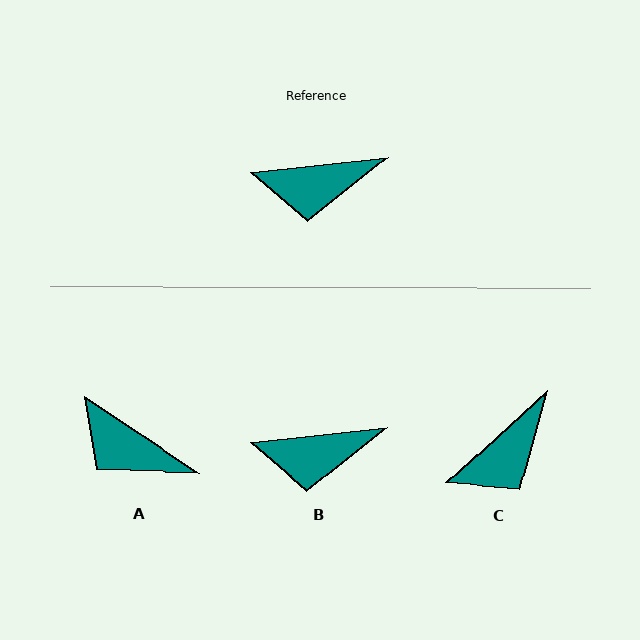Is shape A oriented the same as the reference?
No, it is off by about 40 degrees.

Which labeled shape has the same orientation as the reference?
B.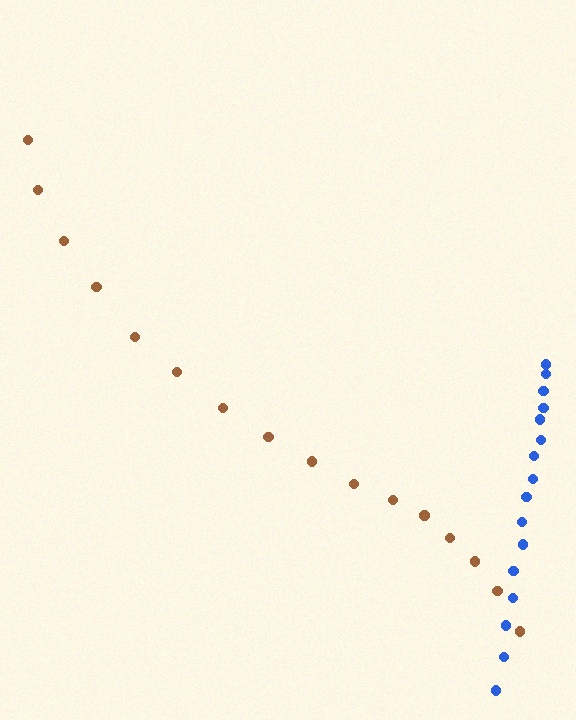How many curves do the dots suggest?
There are 2 distinct paths.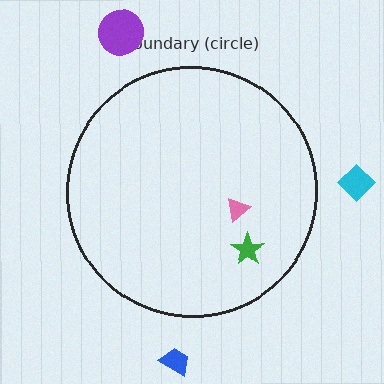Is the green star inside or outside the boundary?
Inside.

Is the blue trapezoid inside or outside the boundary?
Outside.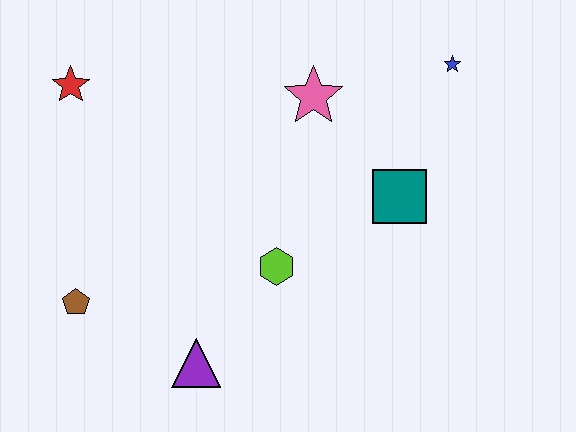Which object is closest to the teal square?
The pink star is closest to the teal square.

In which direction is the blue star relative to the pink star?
The blue star is to the right of the pink star.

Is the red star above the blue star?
No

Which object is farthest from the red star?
The blue star is farthest from the red star.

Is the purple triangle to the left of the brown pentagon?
No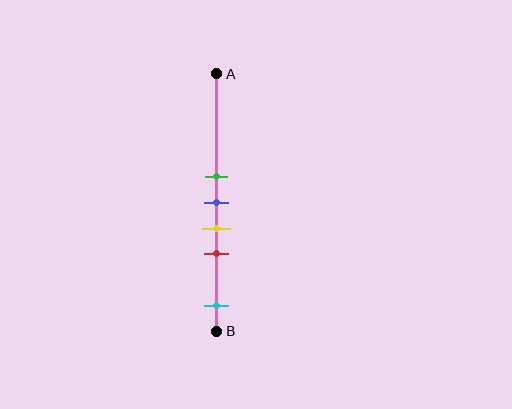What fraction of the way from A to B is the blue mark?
The blue mark is approximately 50% (0.5) of the way from A to B.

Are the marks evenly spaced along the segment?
No, the marks are not evenly spaced.